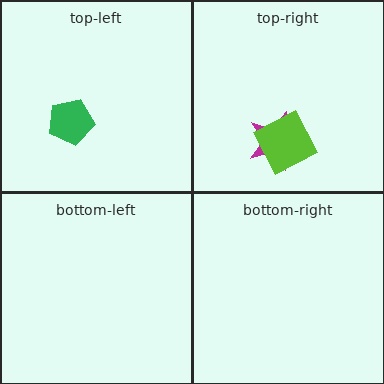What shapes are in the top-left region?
The green pentagon.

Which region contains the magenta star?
The top-right region.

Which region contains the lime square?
The top-right region.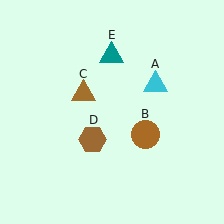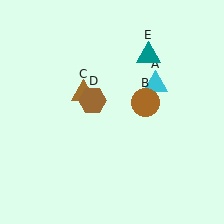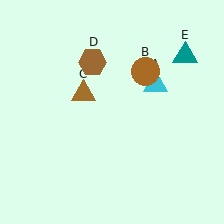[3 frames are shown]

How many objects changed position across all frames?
3 objects changed position: brown circle (object B), brown hexagon (object D), teal triangle (object E).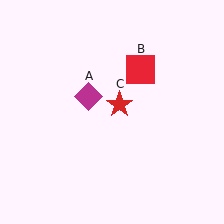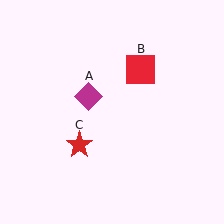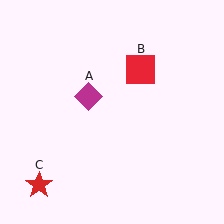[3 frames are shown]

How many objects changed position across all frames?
1 object changed position: red star (object C).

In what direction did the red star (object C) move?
The red star (object C) moved down and to the left.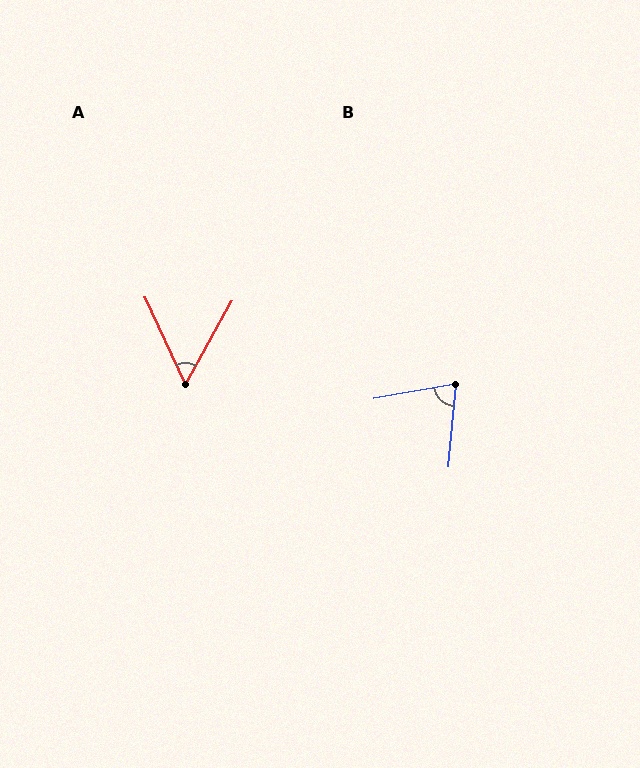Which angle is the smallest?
A, at approximately 54 degrees.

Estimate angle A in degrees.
Approximately 54 degrees.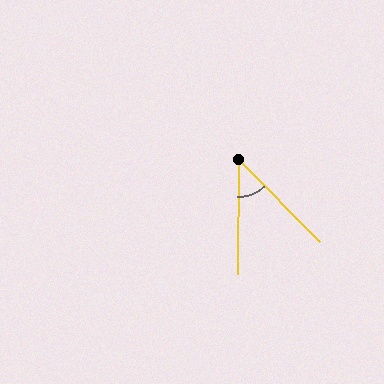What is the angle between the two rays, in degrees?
Approximately 45 degrees.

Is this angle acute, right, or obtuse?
It is acute.